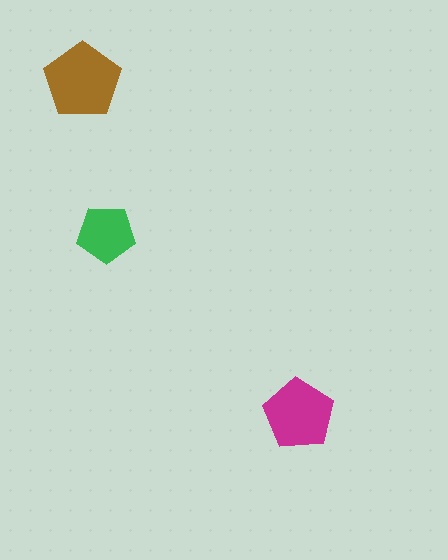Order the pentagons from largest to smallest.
the brown one, the magenta one, the green one.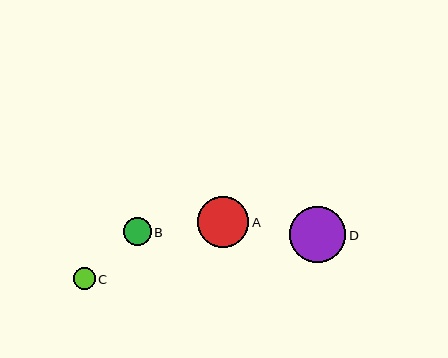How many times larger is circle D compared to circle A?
Circle D is approximately 1.1 times the size of circle A.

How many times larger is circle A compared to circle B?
Circle A is approximately 1.8 times the size of circle B.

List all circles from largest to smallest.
From largest to smallest: D, A, B, C.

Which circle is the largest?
Circle D is the largest with a size of approximately 56 pixels.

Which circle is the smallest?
Circle C is the smallest with a size of approximately 22 pixels.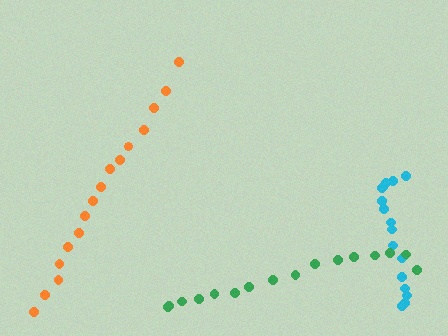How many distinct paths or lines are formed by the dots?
There are 3 distinct paths.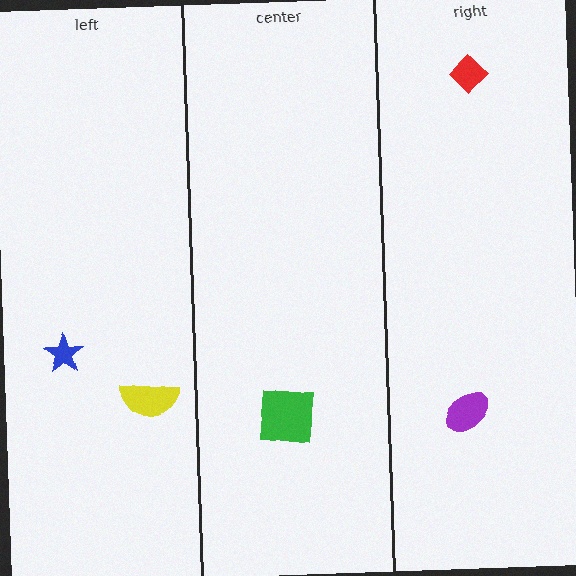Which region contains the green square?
The center region.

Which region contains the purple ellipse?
The right region.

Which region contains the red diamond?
The right region.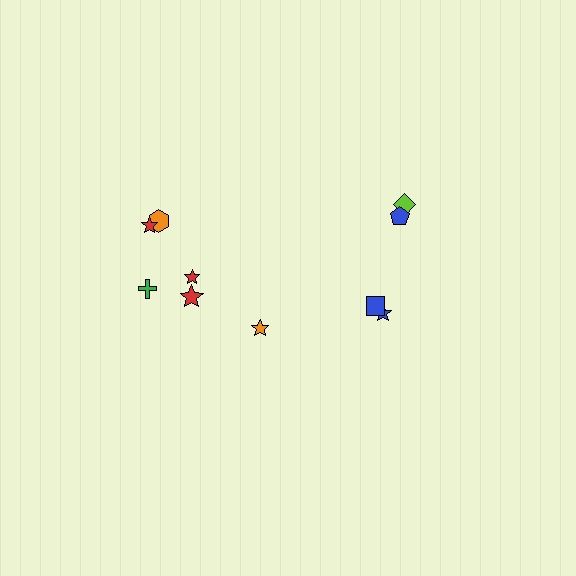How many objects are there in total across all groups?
There are 10 objects.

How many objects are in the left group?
There are 6 objects.